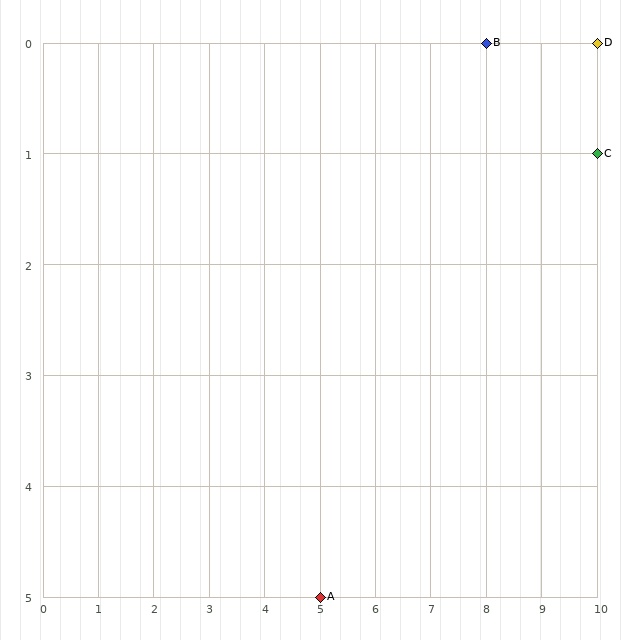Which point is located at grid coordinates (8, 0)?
Point B is at (8, 0).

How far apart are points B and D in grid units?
Points B and D are 2 columns apart.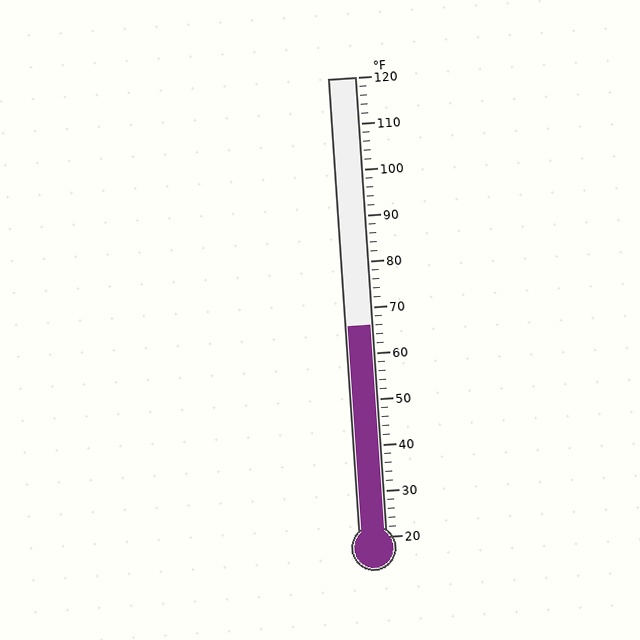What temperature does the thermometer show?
The thermometer shows approximately 66°F.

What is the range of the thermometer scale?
The thermometer scale ranges from 20°F to 120°F.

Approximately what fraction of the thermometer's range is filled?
The thermometer is filled to approximately 45% of its range.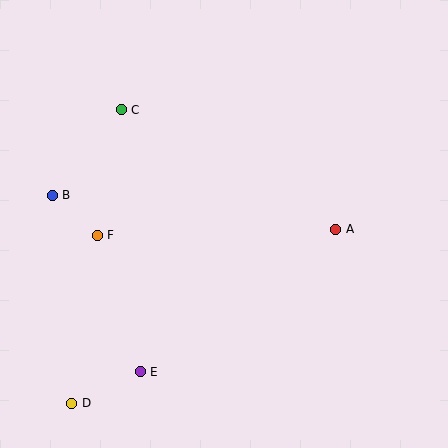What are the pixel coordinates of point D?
Point D is at (72, 403).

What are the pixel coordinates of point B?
Point B is at (52, 195).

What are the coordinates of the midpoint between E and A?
The midpoint between E and A is at (238, 301).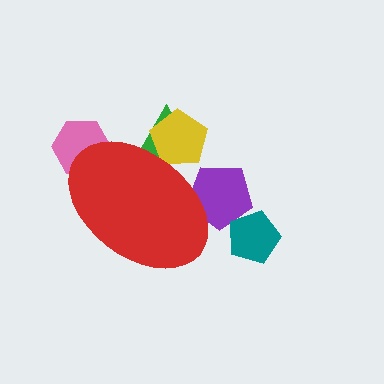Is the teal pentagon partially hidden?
No, the teal pentagon is fully visible.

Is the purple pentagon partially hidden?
Yes, the purple pentagon is partially hidden behind the red ellipse.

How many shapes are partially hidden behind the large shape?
4 shapes are partially hidden.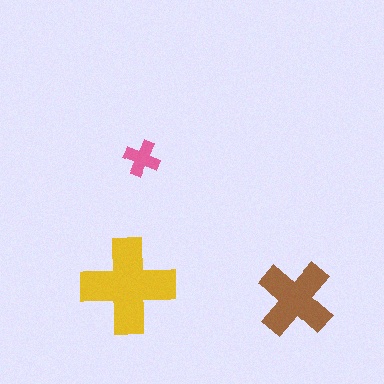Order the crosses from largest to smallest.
the yellow one, the brown one, the pink one.